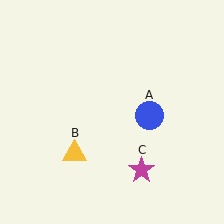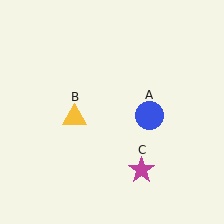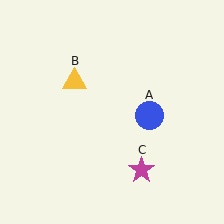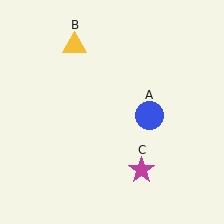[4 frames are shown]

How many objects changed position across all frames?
1 object changed position: yellow triangle (object B).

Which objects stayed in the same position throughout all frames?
Blue circle (object A) and magenta star (object C) remained stationary.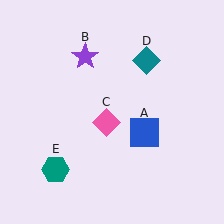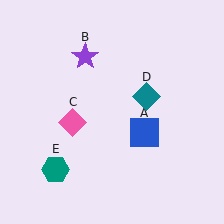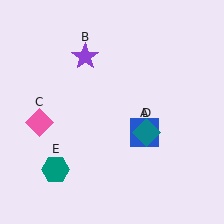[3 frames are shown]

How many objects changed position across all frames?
2 objects changed position: pink diamond (object C), teal diamond (object D).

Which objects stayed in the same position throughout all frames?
Blue square (object A) and purple star (object B) and teal hexagon (object E) remained stationary.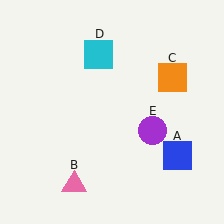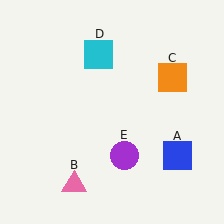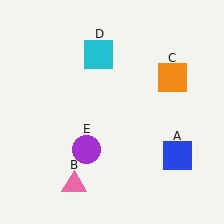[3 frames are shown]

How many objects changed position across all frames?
1 object changed position: purple circle (object E).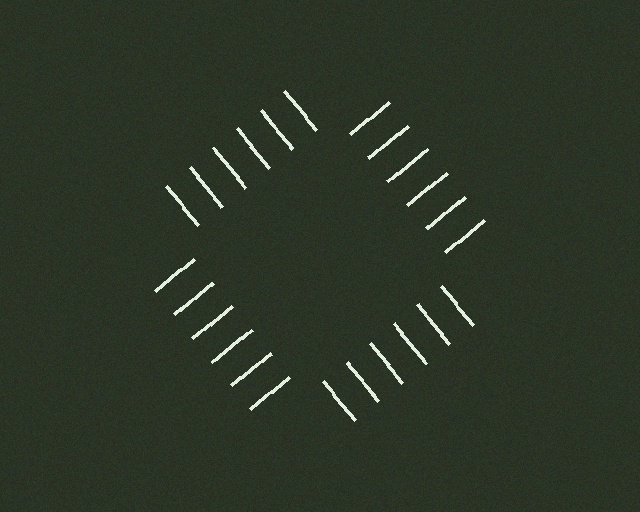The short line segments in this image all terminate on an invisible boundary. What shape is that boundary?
An illusory square — the line segments terminate on its edges but no continuous stroke is drawn.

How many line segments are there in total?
24 — 6 along each of the 4 edges.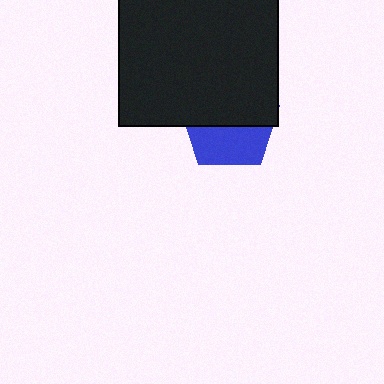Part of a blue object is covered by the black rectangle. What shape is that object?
It is a pentagon.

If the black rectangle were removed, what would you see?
You would see the complete blue pentagon.